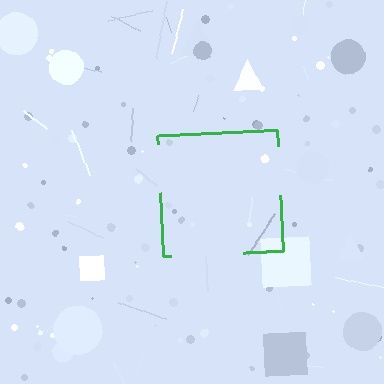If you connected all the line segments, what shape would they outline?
They would outline a square.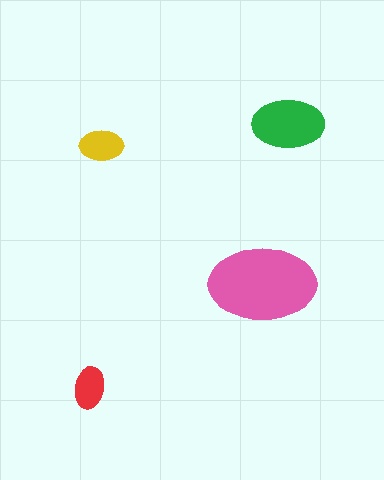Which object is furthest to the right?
The green ellipse is rightmost.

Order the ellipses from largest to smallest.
the pink one, the green one, the yellow one, the red one.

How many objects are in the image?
There are 4 objects in the image.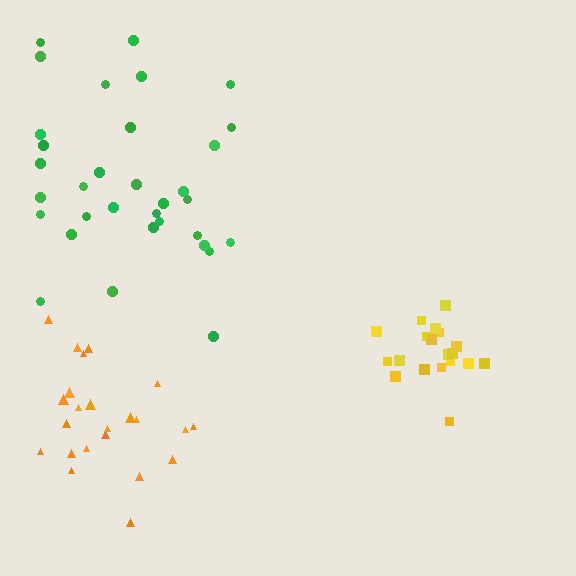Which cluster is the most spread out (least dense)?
Green.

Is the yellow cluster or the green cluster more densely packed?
Yellow.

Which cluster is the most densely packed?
Yellow.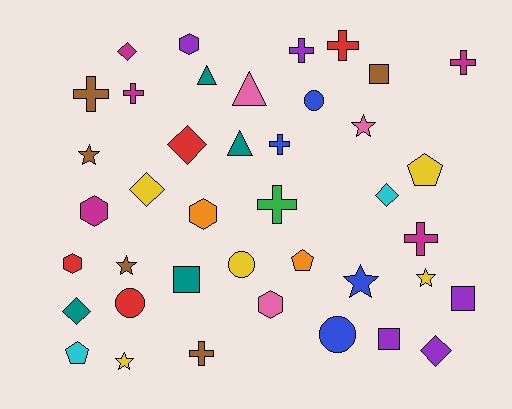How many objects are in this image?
There are 40 objects.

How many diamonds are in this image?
There are 6 diamonds.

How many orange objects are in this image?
There are 2 orange objects.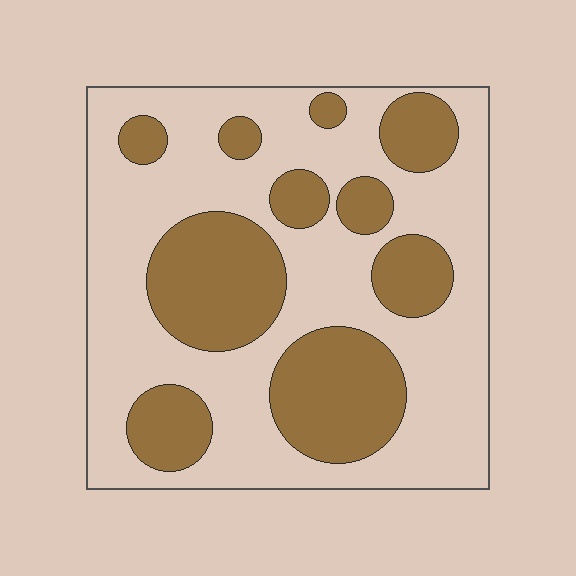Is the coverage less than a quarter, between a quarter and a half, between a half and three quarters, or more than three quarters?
Between a quarter and a half.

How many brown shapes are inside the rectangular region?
10.